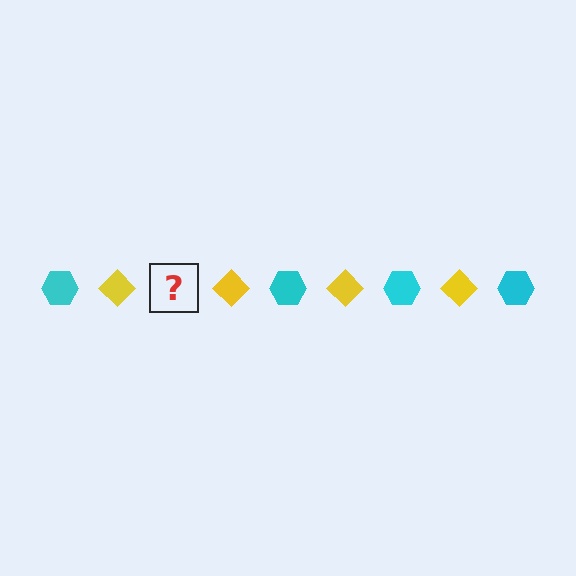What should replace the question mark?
The question mark should be replaced with a cyan hexagon.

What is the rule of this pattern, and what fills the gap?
The rule is that the pattern alternates between cyan hexagon and yellow diamond. The gap should be filled with a cyan hexagon.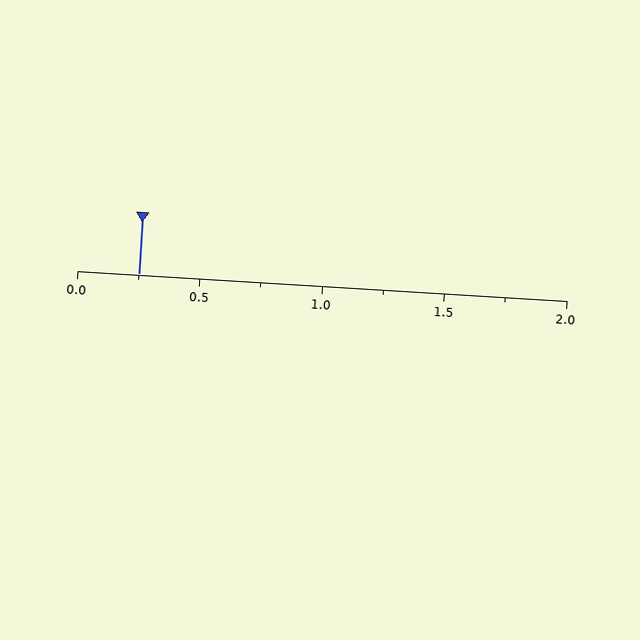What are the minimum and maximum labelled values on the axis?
The axis runs from 0.0 to 2.0.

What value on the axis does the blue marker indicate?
The marker indicates approximately 0.25.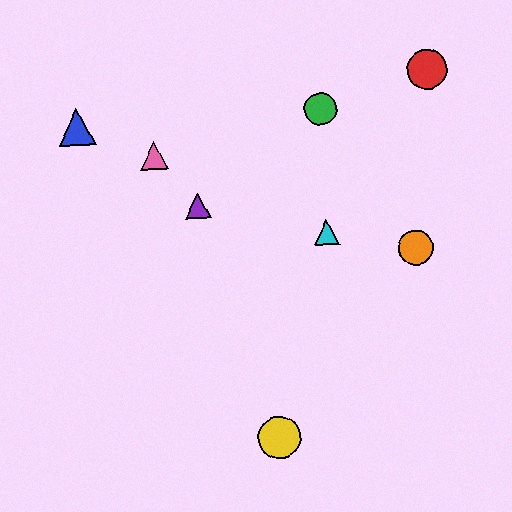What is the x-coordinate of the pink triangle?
The pink triangle is at x≈154.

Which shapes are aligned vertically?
The green circle, the cyan triangle are aligned vertically.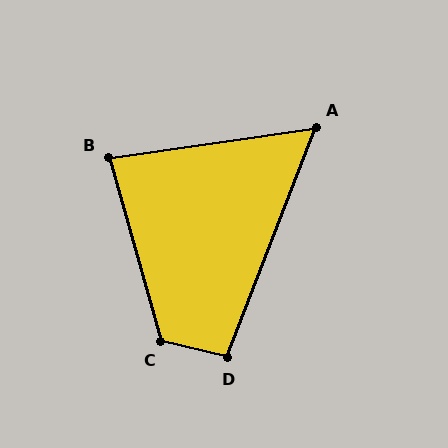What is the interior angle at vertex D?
Approximately 98 degrees (obtuse).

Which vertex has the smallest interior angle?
A, at approximately 61 degrees.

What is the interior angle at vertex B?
Approximately 82 degrees (acute).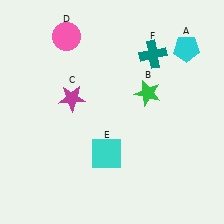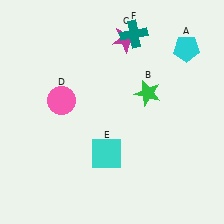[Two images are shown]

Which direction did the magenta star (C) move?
The magenta star (C) moved up.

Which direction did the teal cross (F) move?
The teal cross (F) moved up.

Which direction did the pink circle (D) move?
The pink circle (D) moved down.